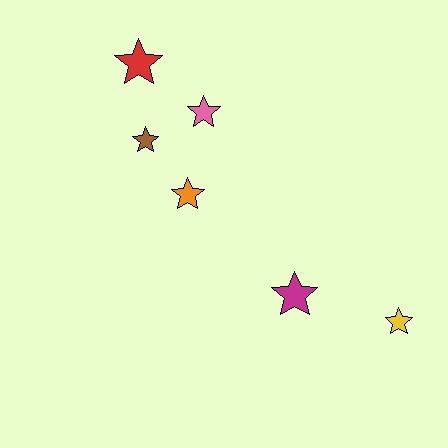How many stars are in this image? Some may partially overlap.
There are 6 stars.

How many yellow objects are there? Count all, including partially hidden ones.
There is 1 yellow object.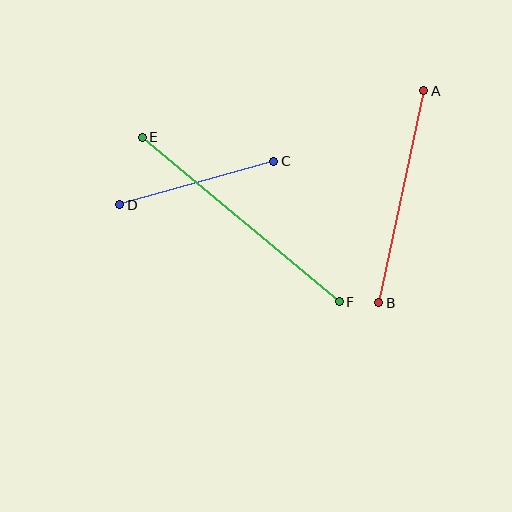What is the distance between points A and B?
The distance is approximately 217 pixels.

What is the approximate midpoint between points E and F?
The midpoint is at approximately (241, 220) pixels.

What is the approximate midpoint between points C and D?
The midpoint is at approximately (197, 183) pixels.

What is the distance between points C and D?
The distance is approximately 160 pixels.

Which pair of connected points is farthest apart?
Points E and F are farthest apart.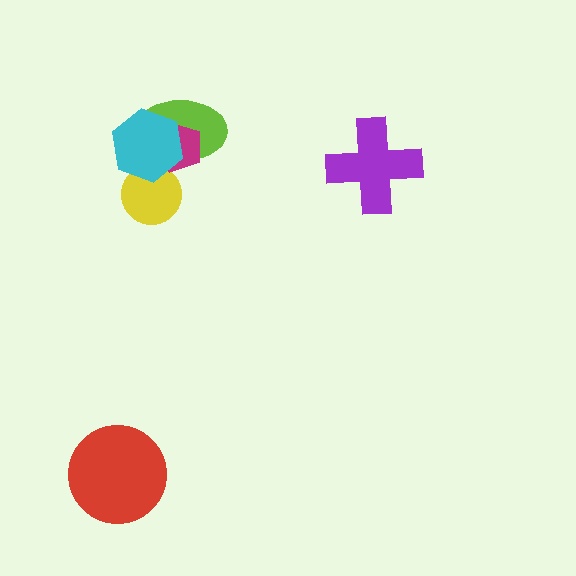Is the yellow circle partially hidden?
Yes, it is partially covered by another shape.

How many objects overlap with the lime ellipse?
2 objects overlap with the lime ellipse.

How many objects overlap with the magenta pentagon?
2 objects overlap with the magenta pentagon.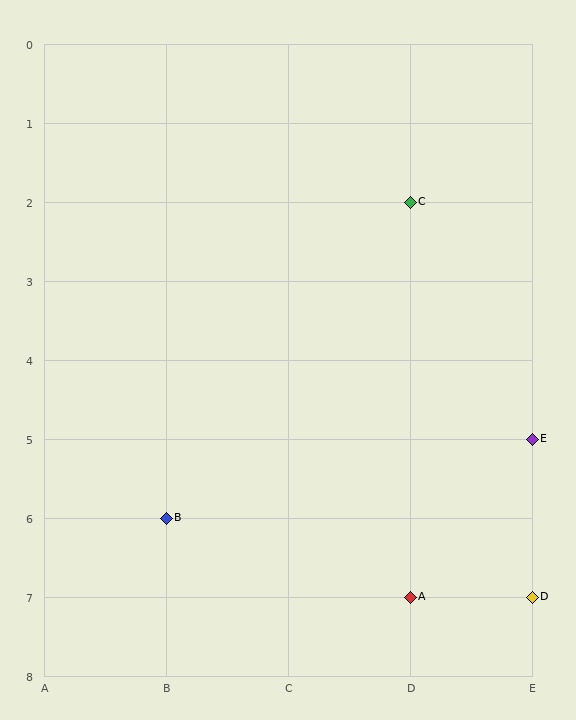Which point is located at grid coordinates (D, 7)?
Point A is at (D, 7).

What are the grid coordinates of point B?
Point B is at grid coordinates (B, 6).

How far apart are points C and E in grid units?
Points C and E are 1 column and 3 rows apart (about 3.2 grid units diagonally).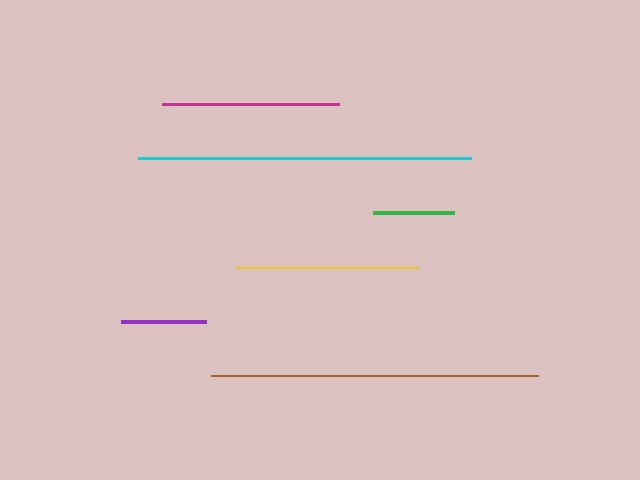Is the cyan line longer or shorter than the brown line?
The cyan line is longer than the brown line.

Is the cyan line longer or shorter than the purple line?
The cyan line is longer than the purple line.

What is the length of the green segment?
The green segment is approximately 81 pixels long.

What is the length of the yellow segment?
The yellow segment is approximately 183 pixels long.